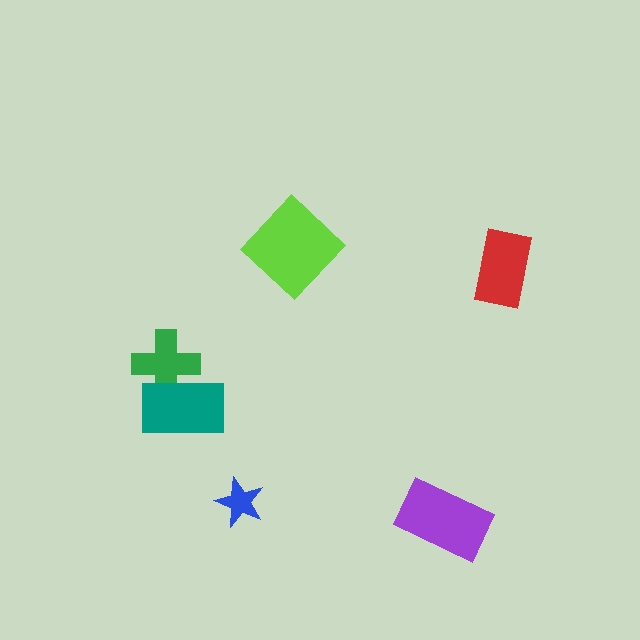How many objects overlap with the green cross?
1 object overlaps with the green cross.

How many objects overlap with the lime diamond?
0 objects overlap with the lime diamond.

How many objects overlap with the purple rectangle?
0 objects overlap with the purple rectangle.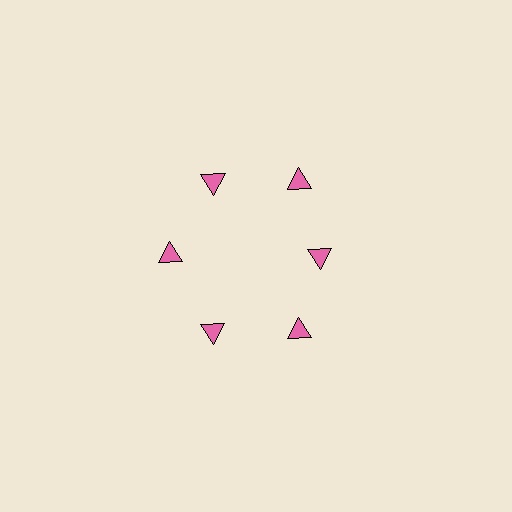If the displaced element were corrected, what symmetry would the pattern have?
It would have 6-fold rotational symmetry — the pattern would map onto itself every 60 degrees.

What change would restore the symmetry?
The symmetry would be restored by moving it outward, back onto the ring so that all 6 triangles sit at equal angles and equal distance from the center.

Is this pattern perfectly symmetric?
No. The 6 pink triangles are arranged in a ring, but one element near the 3 o'clock position is pulled inward toward the center, breaking the 6-fold rotational symmetry.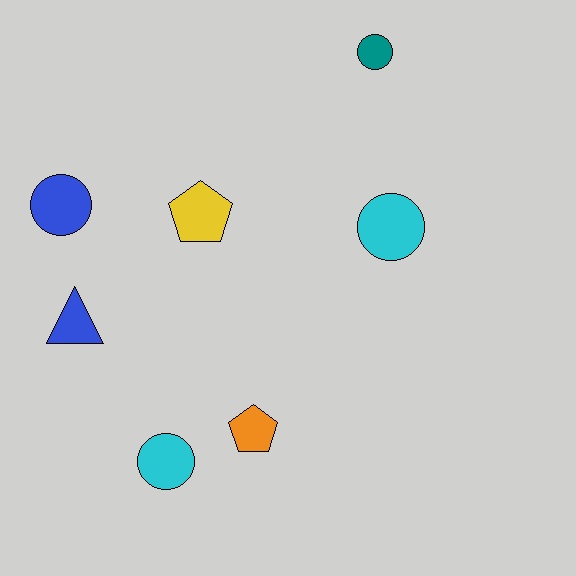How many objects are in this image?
There are 7 objects.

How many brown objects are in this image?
There are no brown objects.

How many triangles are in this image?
There is 1 triangle.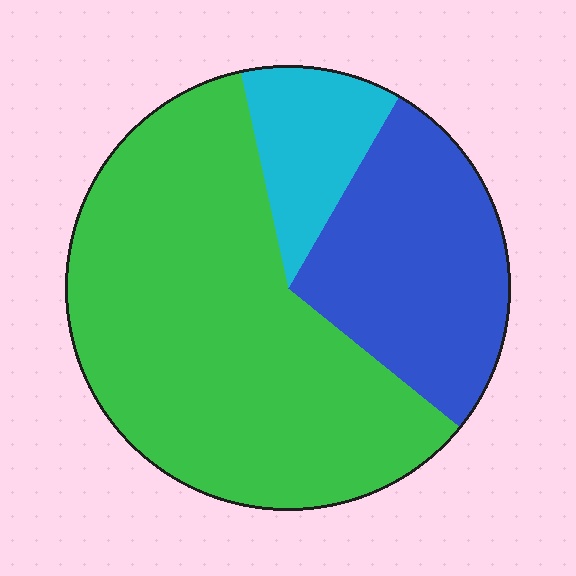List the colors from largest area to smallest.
From largest to smallest: green, blue, cyan.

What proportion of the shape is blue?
Blue takes up between a quarter and a half of the shape.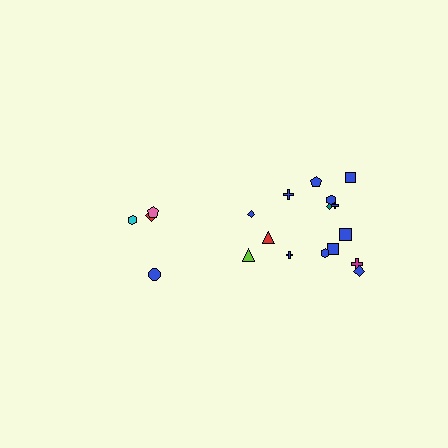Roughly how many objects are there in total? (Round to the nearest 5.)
Roughly 20 objects in total.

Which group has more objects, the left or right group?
The right group.